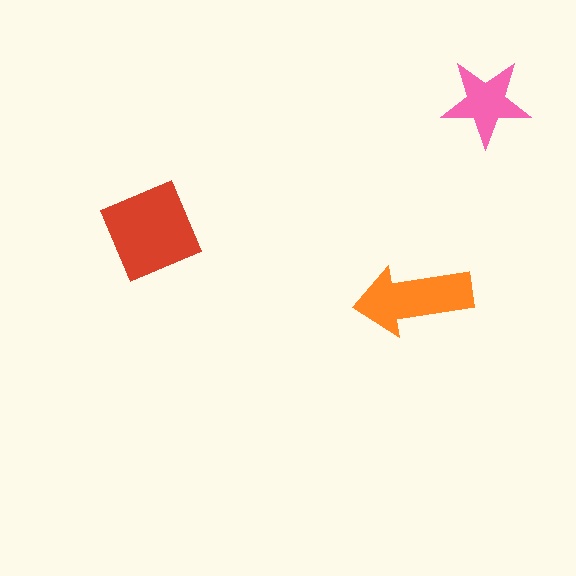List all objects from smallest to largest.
The pink star, the orange arrow, the red square.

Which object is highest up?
The pink star is topmost.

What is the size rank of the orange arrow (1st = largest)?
2nd.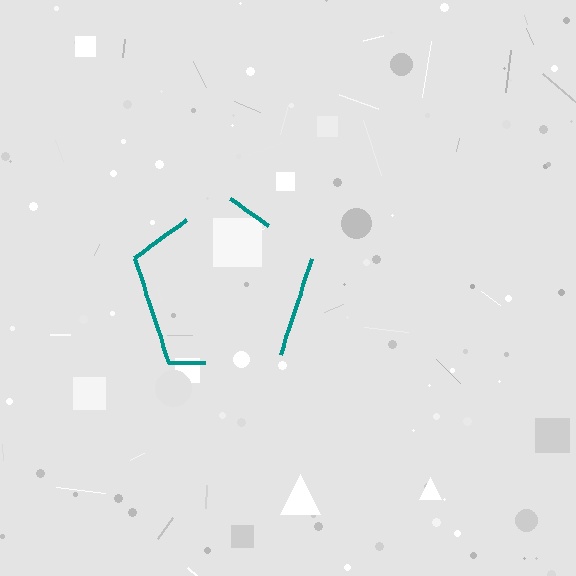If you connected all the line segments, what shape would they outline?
They would outline a pentagon.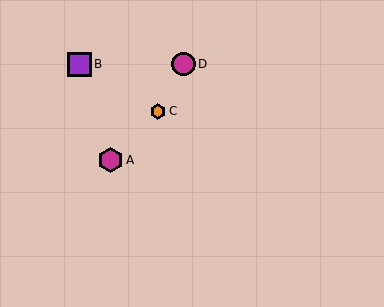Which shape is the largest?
The magenta hexagon (labeled A) is the largest.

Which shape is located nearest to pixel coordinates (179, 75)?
The magenta circle (labeled D) at (183, 64) is nearest to that location.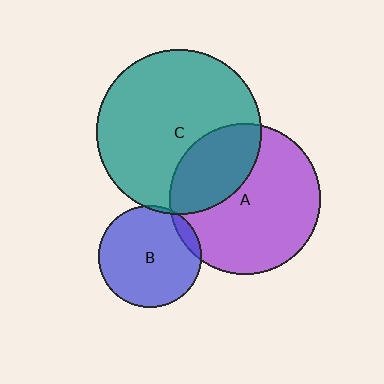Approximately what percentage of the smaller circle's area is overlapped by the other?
Approximately 30%.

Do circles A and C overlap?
Yes.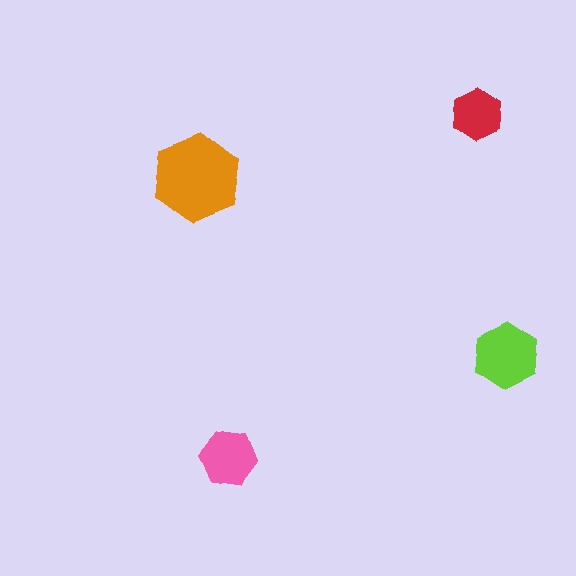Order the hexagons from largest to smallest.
the orange one, the lime one, the pink one, the red one.